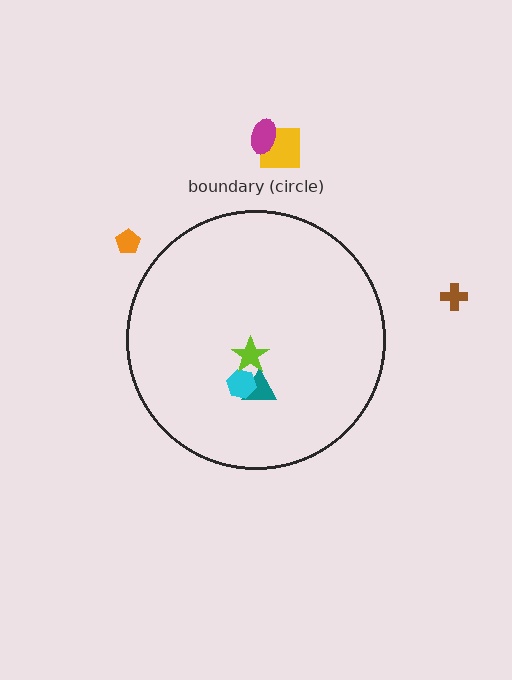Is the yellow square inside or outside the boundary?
Outside.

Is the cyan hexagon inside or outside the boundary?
Inside.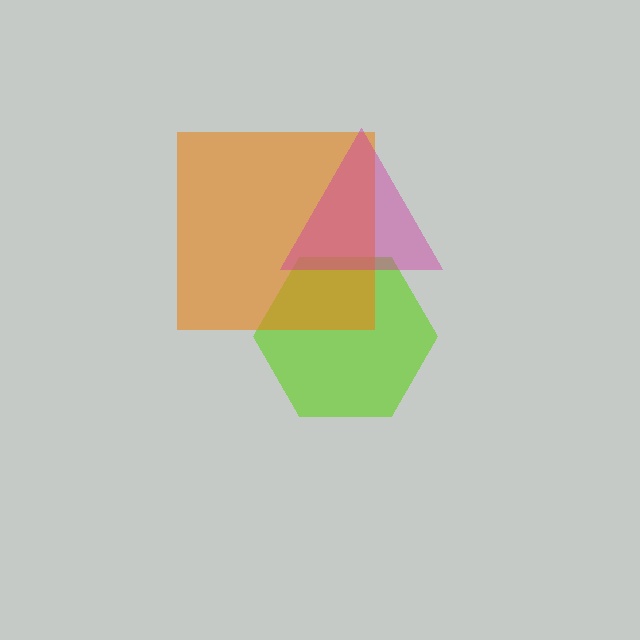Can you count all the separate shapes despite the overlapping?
Yes, there are 3 separate shapes.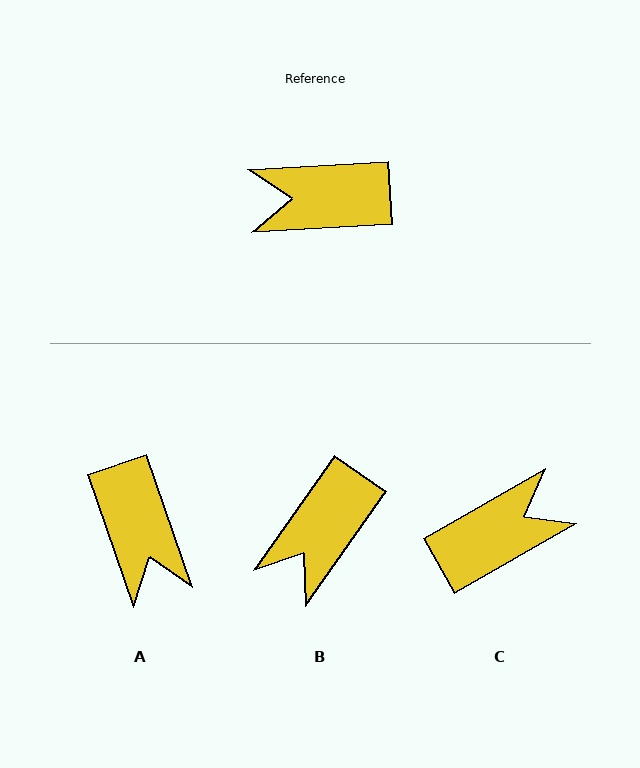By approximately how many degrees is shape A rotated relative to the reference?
Approximately 106 degrees counter-clockwise.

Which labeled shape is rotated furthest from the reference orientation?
C, about 154 degrees away.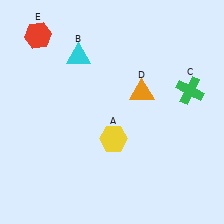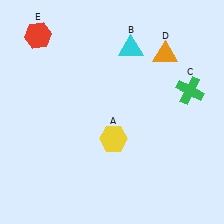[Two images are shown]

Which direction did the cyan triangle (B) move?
The cyan triangle (B) moved right.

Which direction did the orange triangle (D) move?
The orange triangle (D) moved up.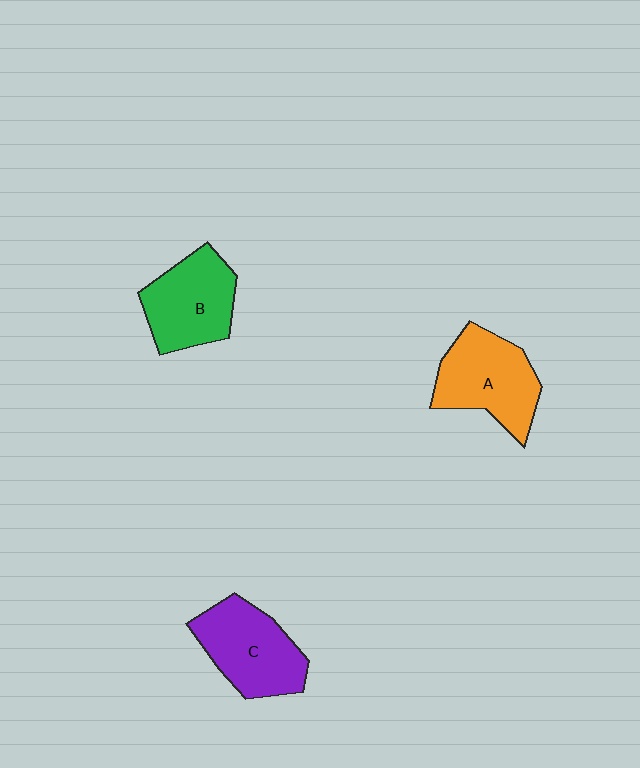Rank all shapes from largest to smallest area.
From largest to smallest: A (orange), C (purple), B (green).